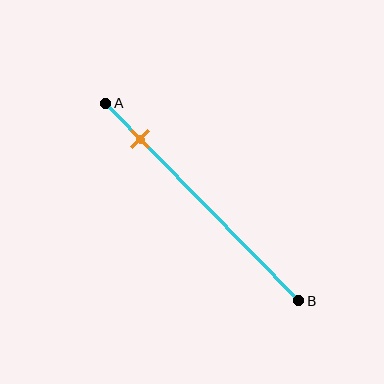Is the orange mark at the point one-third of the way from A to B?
No, the mark is at about 20% from A, not at the 33% one-third point.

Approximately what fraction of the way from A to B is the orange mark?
The orange mark is approximately 20% of the way from A to B.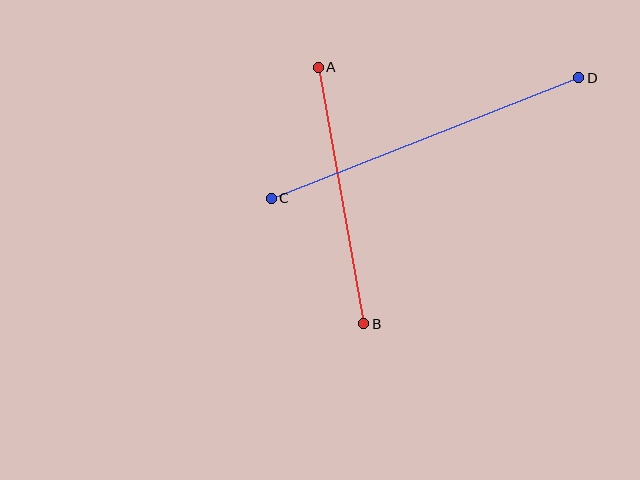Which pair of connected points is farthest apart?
Points C and D are farthest apart.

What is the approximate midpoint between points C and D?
The midpoint is at approximately (425, 138) pixels.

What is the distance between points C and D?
The distance is approximately 331 pixels.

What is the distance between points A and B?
The distance is approximately 261 pixels.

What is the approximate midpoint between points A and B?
The midpoint is at approximately (341, 196) pixels.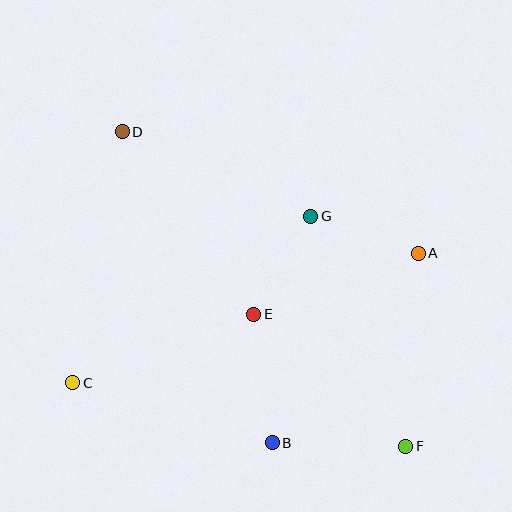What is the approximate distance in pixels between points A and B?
The distance between A and B is approximately 239 pixels.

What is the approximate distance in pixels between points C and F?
The distance between C and F is approximately 339 pixels.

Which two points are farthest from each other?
Points D and F are farthest from each other.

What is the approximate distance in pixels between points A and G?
The distance between A and G is approximately 114 pixels.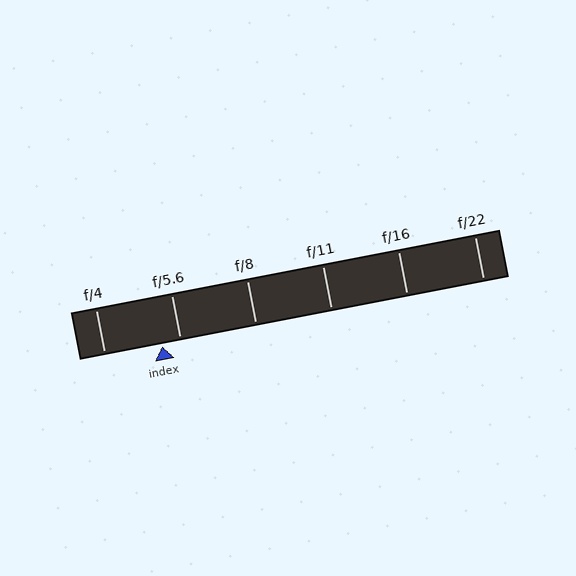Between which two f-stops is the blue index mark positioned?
The index mark is between f/4 and f/5.6.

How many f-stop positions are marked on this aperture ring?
There are 6 f-stop positions marked.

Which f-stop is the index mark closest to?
The index mark is closest to f/5.6.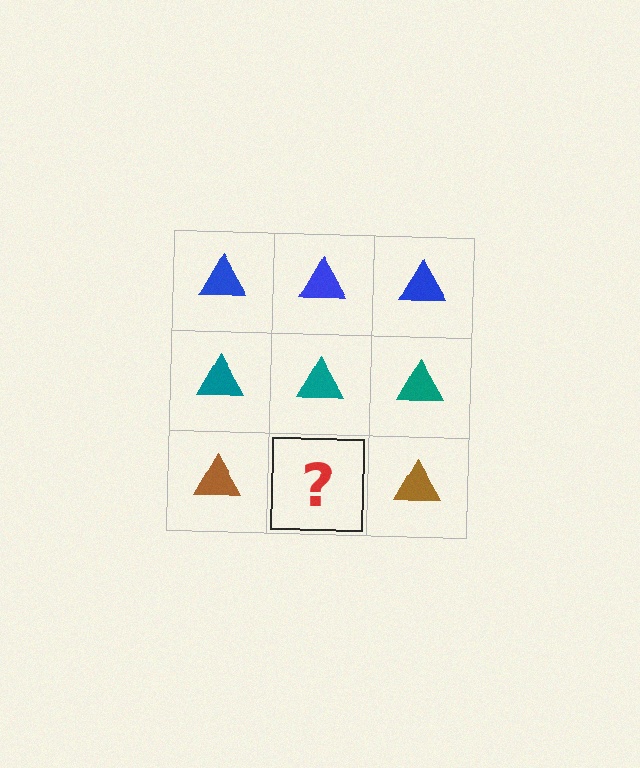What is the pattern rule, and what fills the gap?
The rule is that each row has a consistent color. The gap should be filled with a brown triangle.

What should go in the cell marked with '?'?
The missing cell should contain a brown triangle.